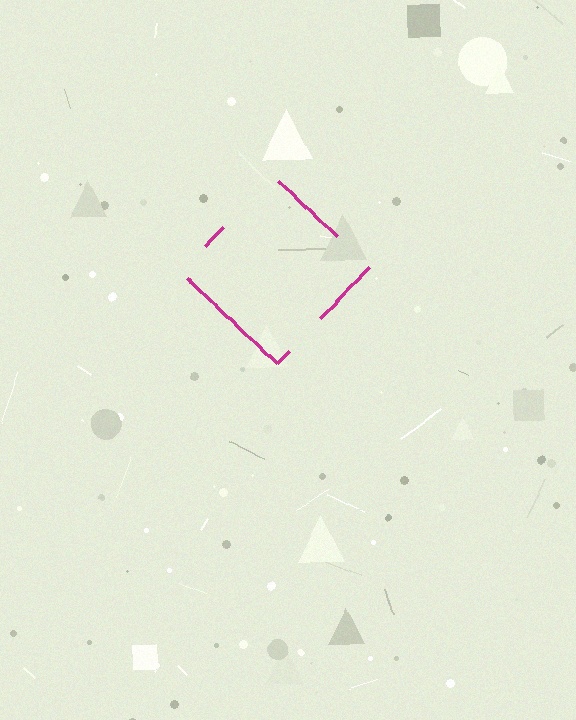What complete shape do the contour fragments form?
The contour fragments form a diamond.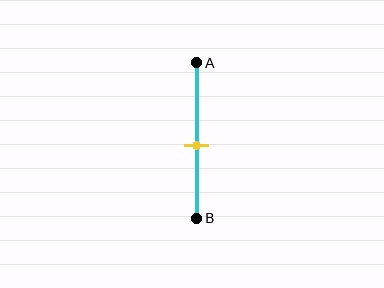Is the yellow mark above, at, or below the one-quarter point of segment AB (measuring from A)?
The yellow mark is below the one-quarter point of segment AB.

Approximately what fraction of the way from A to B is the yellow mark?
The yellow mark is approximately 55% of the way from A to B.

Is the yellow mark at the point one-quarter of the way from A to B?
No, the mark is at about 55% from A, not at the 25% one-quarter point.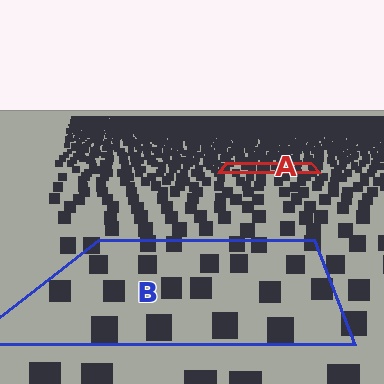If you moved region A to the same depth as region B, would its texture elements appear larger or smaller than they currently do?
They would appear larger. At a closer depth, the same texture elements are projected at a bigger on-screen size.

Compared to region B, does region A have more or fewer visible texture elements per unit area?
Region A has more texture elements per unit area — they are packed more densely because it is farther away.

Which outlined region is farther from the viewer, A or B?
Region A is farther from the viewer — the texture elements inside it appear smaller and more densely packed.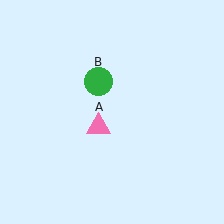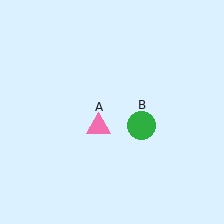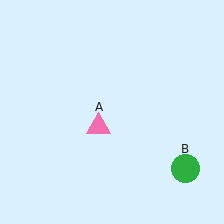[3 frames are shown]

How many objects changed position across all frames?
1 object changed position: green circle (object B).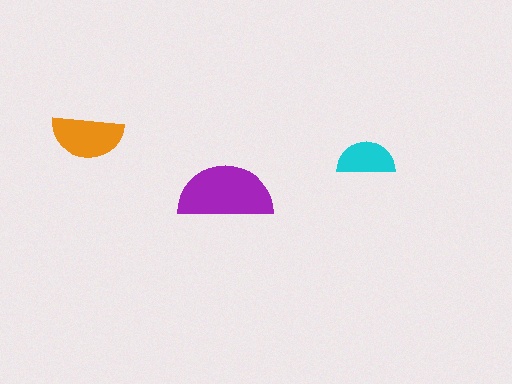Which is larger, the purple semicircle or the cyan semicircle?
The purple one.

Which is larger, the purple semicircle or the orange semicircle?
The purple one.